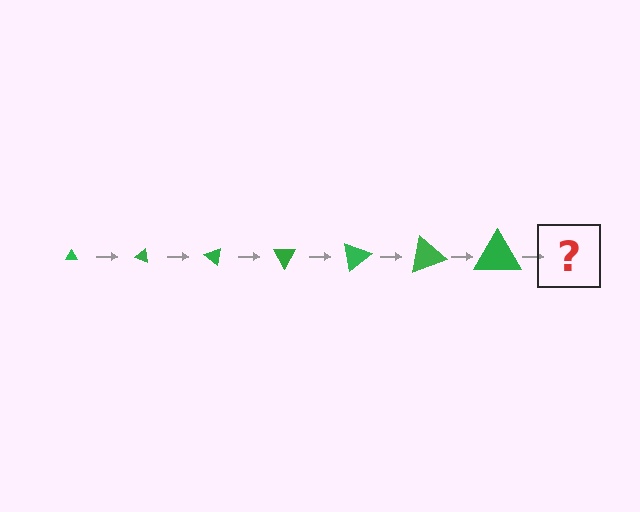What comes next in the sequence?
The next element should be a triangle, larger than the previous one and rotated 140 degrees from the start.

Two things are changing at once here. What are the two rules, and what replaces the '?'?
The two rules are that the triangle grows larger each step and it rotates 20 degrees each step. The '?' should be a triangle, larger than the previous one and rotated 140 degrees from the start.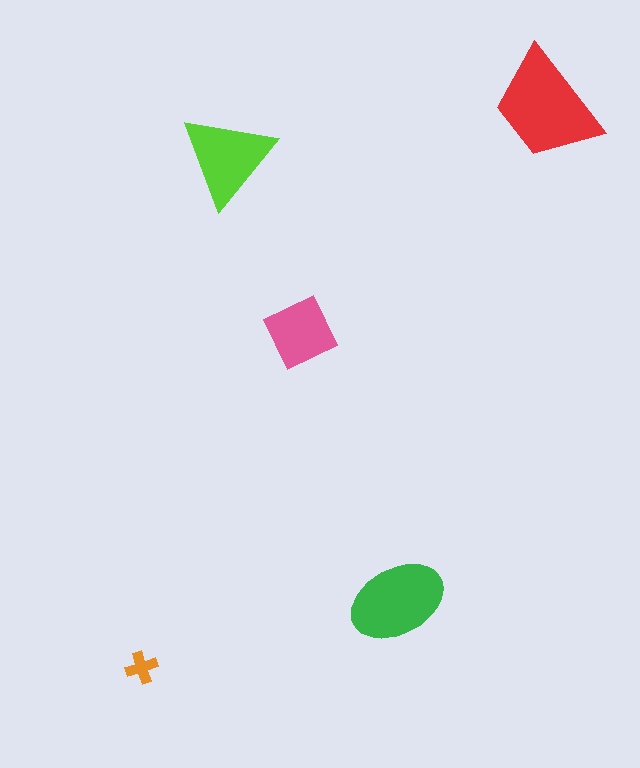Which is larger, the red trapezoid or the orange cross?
The red trapezoid.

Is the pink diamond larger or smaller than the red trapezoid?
Smaller.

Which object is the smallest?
The orange cross.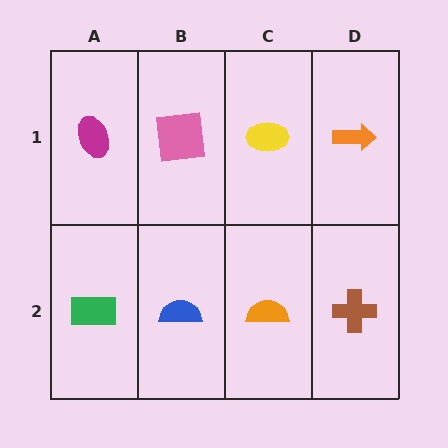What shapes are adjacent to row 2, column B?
A pink square (row 1, column B), a green rectangle (row 2, column A), an orange semicircle (row 2, column C).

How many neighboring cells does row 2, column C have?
3.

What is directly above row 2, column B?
A pink square.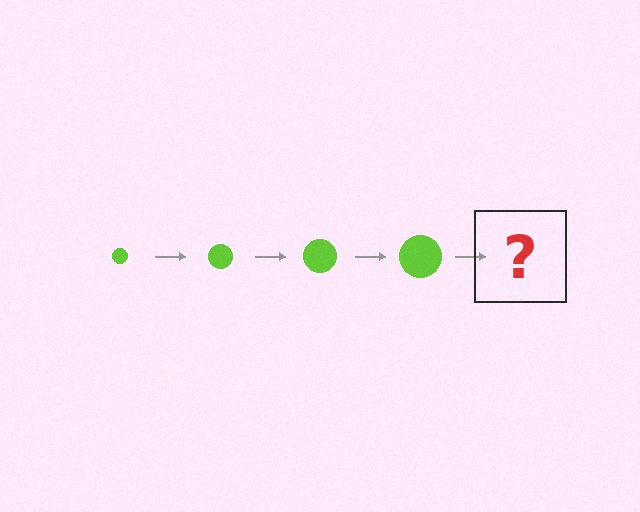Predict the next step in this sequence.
The next step is a lime circle, larger than the previous one.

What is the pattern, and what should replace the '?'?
The pattern is that the circle gets progressively larger each step. The '?' should be a lime circle, larger than the previous one.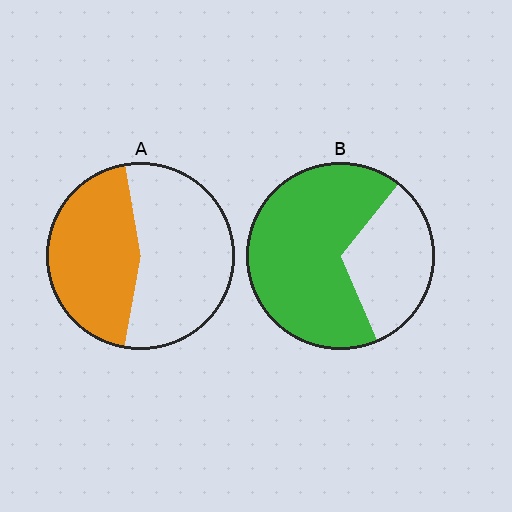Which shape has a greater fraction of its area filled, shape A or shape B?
Shape B.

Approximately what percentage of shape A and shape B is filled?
A is approximately 45% and B is approximately 65%.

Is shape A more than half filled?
No.